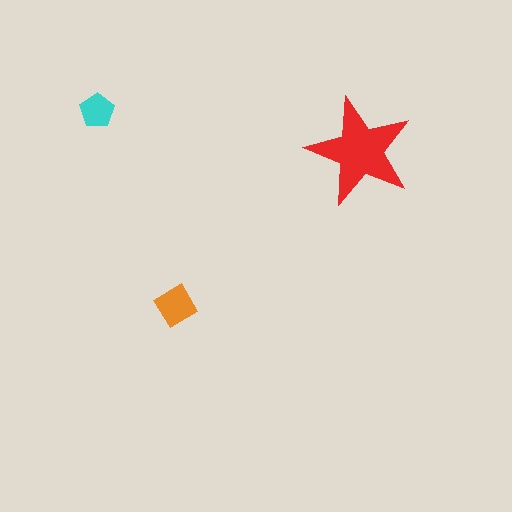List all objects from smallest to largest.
The cyan pentagon, the orange diamond, the red star.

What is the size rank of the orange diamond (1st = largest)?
2nd.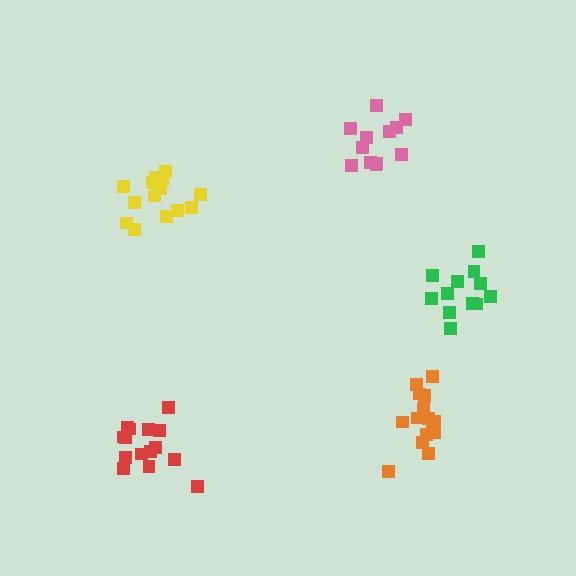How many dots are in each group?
Group 1: 15 dots, Group 2: 15 dots, Group 3: 12 dots, Group 4: 12 dots, Group 5: 15 dots (69 total).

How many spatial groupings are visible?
There are 5 spatial groupings.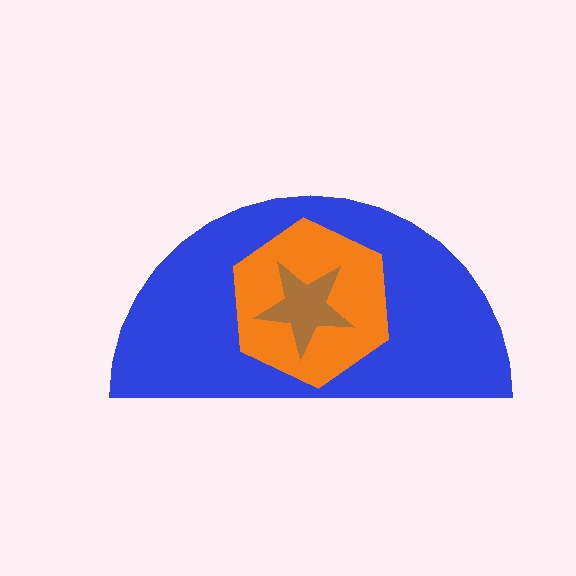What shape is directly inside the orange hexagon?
The brown star.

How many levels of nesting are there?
3.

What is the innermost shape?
The brown star.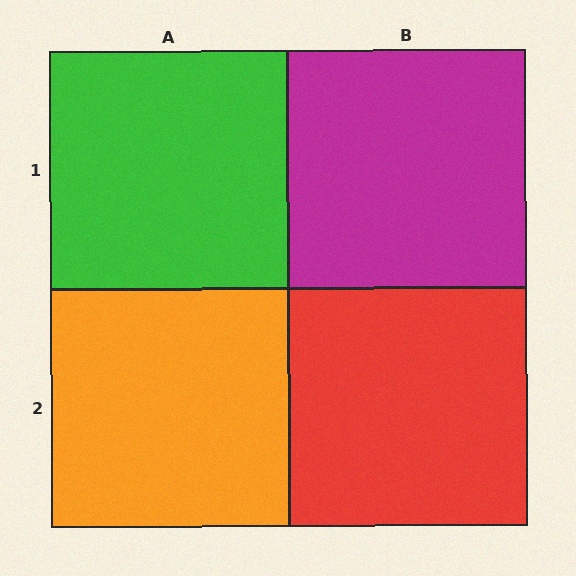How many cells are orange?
1 cell is orange.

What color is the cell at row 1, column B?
Magenta.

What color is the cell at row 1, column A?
Green.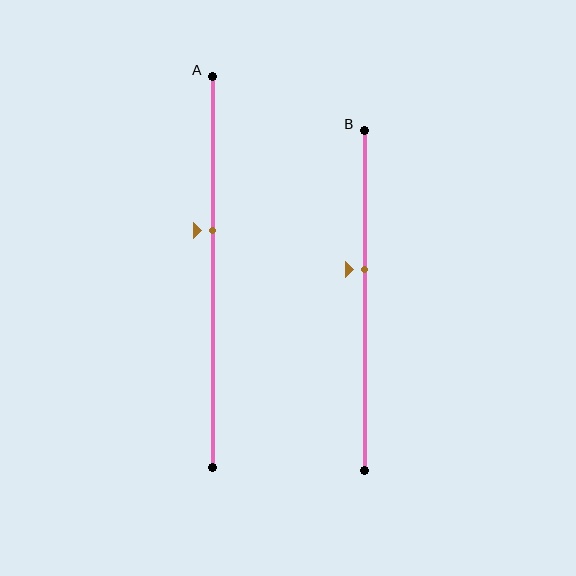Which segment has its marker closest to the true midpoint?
Segment B has its marker closest to the true midpoint.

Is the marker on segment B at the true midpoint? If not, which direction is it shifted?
No, the marker on segment B is shifted upward by about 9% of the segment length.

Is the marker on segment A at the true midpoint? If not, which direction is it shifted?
No, the marker on segment A is shifted upward by about 11% of the segment length.